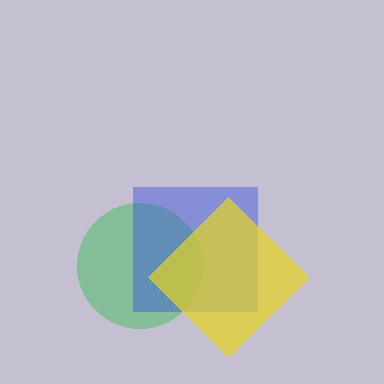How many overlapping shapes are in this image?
There are 3 overlapping shapes in the image.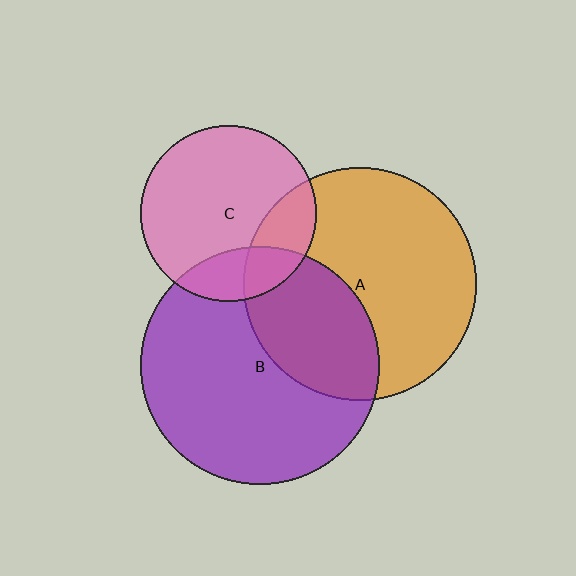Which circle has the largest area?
Circle B (purple).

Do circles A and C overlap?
Yes.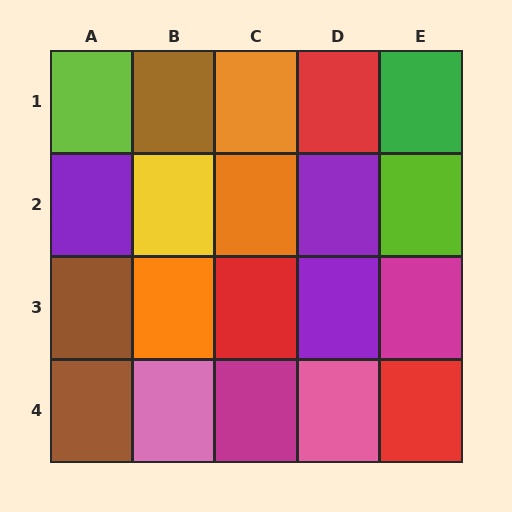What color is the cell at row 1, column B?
Brown.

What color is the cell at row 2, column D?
Purple.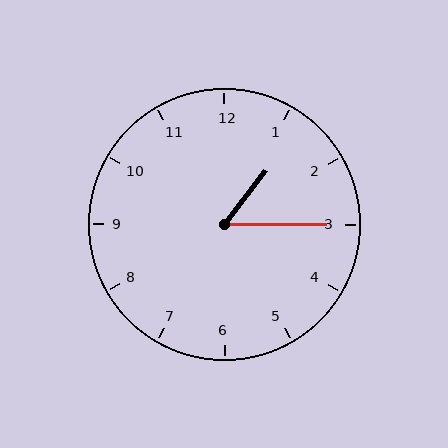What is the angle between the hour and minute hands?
Approximately 52 degrees.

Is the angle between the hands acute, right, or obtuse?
It is acute.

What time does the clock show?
1:15.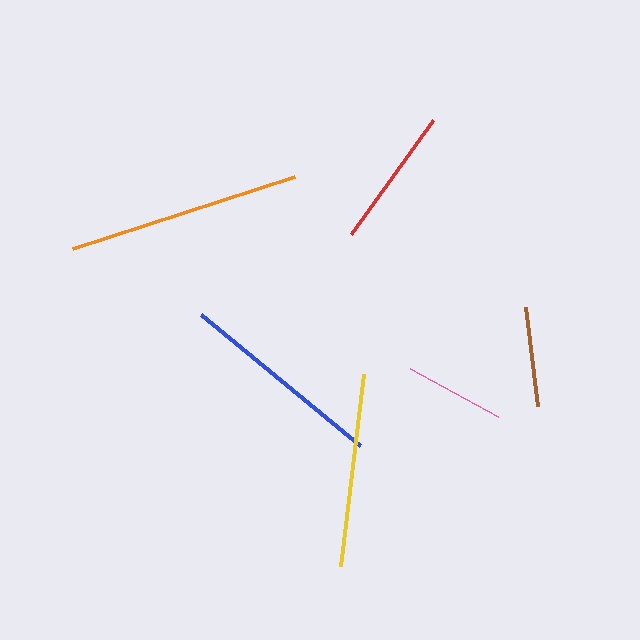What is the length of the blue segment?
The blue segment is approximately 206 pixels long.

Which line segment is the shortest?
The brown line is the shortest at approximately 100 pixels.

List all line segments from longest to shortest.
From longest to shortest: orange, blue, yellow, red, pink, brown.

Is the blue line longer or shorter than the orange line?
The orange line is longer than the blue line.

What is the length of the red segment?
The red segment is approximately 140 pixels long.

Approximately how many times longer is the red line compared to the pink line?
The red line is approximately 1.4 times the length of the pink line.